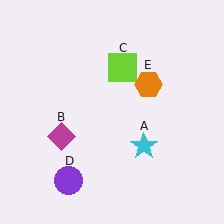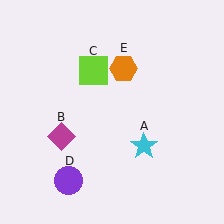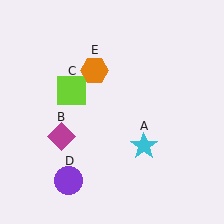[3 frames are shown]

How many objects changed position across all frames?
2 objects changed position: lime square (object C), orange hexagon (object E).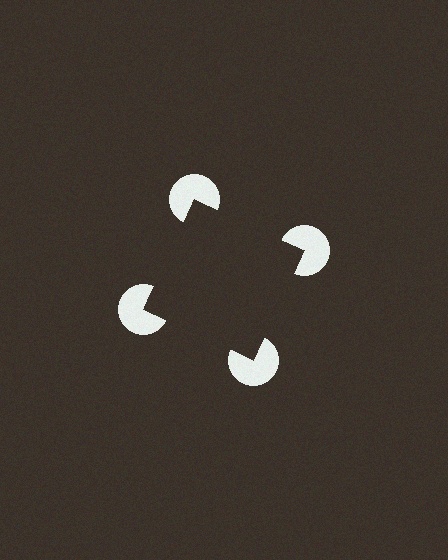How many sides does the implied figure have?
4 sides.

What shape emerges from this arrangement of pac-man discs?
An illusory square — its edges are inferred from the aligned wedge cuts in the pac-man discs, not physically drawn.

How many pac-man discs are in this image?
There are 4 — one at each vertex of the illusory square.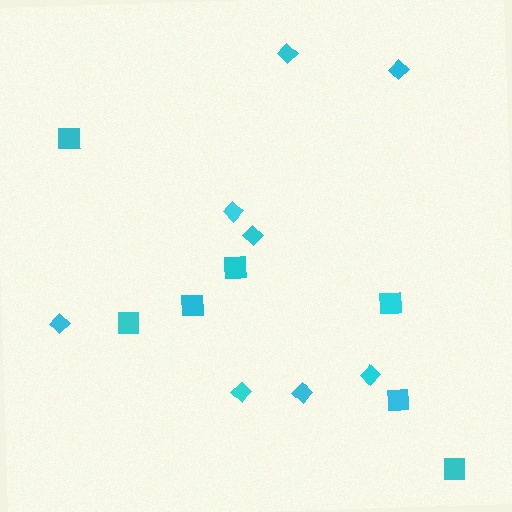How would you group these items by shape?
There are 2 groups: one group of diamonds (8) and one group of squares (7).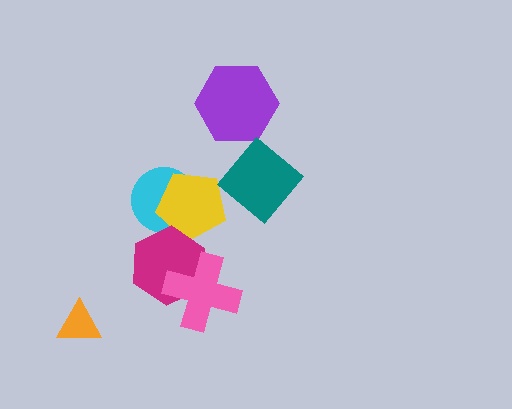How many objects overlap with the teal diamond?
0 objects overlap with the teal diamond.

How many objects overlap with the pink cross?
1 object overlaps with the pink cross.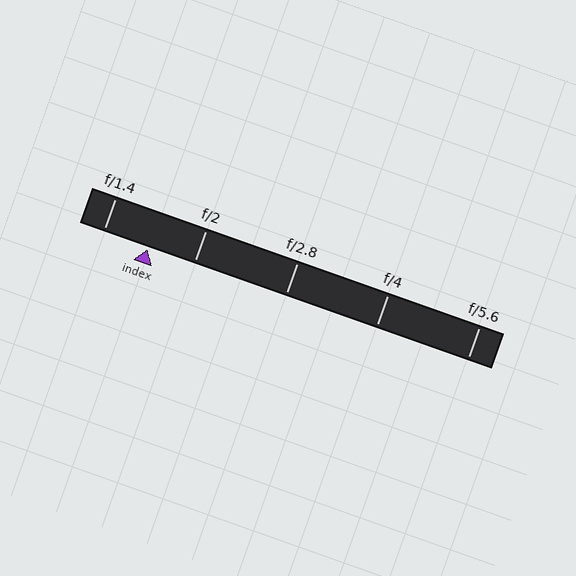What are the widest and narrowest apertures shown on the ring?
The widest aperture shown is f/1.4 and the narrowest is f/5.6.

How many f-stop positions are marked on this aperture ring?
There are 5 f-stop positions marked.